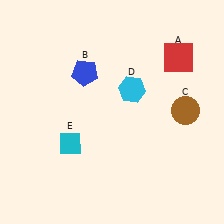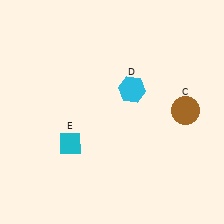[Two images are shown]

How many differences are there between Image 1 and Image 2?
There are 2 differences between the two images.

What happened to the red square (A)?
The red square (A) was removed in Image 2. It was in the top-right area of Image 1.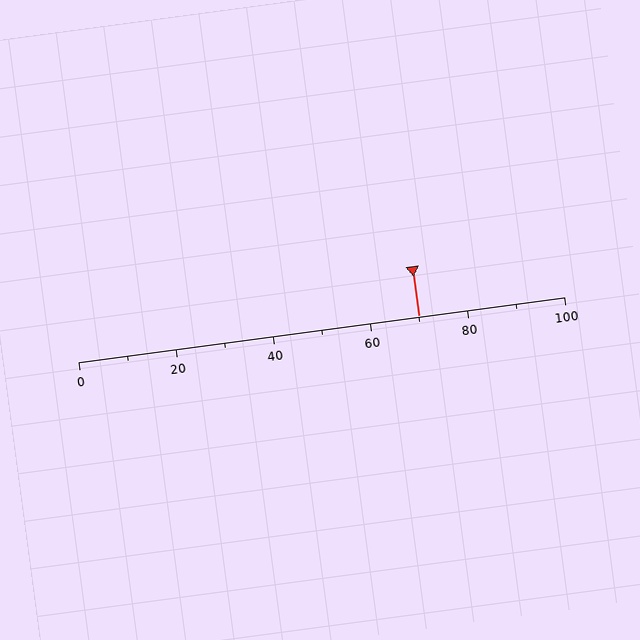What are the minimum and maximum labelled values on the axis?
The axis runs from 0 to 100.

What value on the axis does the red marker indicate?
The marker indicates approximately 70.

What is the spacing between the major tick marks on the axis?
The major ticks are spaced 20 apart.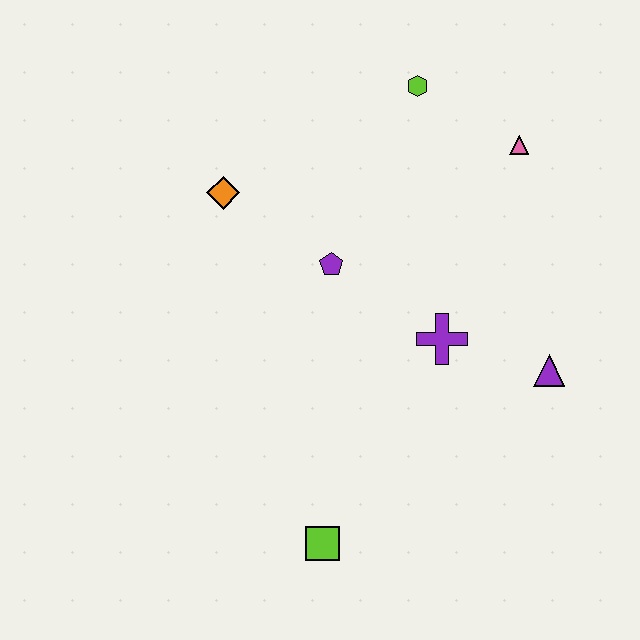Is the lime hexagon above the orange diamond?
Yes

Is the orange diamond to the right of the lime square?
No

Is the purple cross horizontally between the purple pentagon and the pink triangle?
Yes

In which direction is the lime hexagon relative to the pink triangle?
The lime hexagon is to the left of the pink triangle.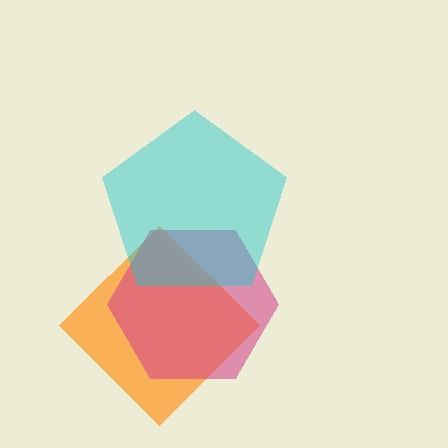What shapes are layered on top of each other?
The layered shapes are: an orange diamond, a magenta hexagon, a cyan pentagon.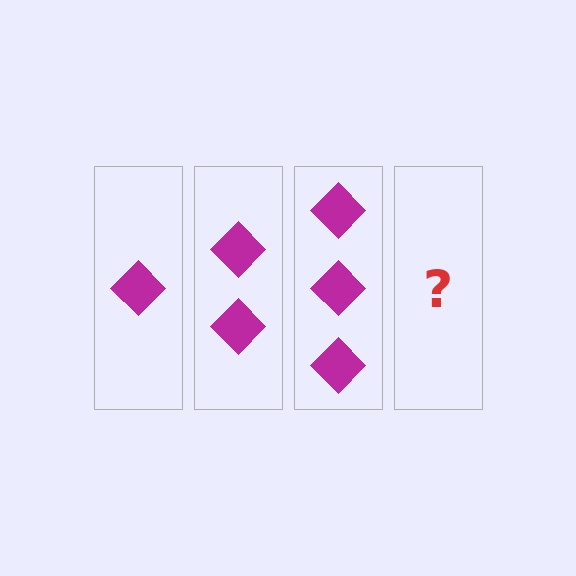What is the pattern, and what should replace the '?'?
The pattern is that each step adds one more diamond. The '?' should be 4 diamonds.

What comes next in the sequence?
The next element should be 4 diamonds.